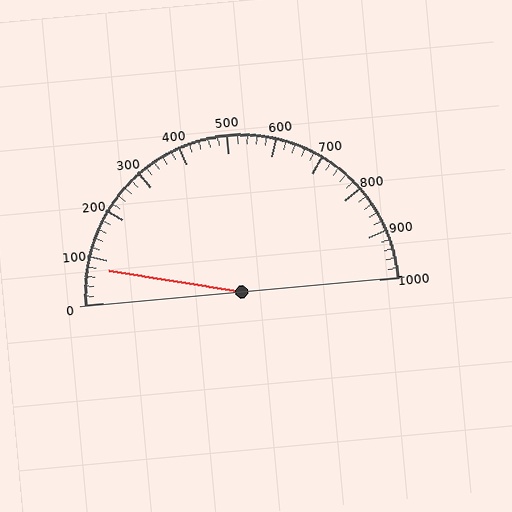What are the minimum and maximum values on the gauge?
The gauge ranges from 0 to 1000.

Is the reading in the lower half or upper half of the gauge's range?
The reading is in the lower half of the range (0 to 1000).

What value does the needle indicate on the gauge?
The needle indicates approximately 80.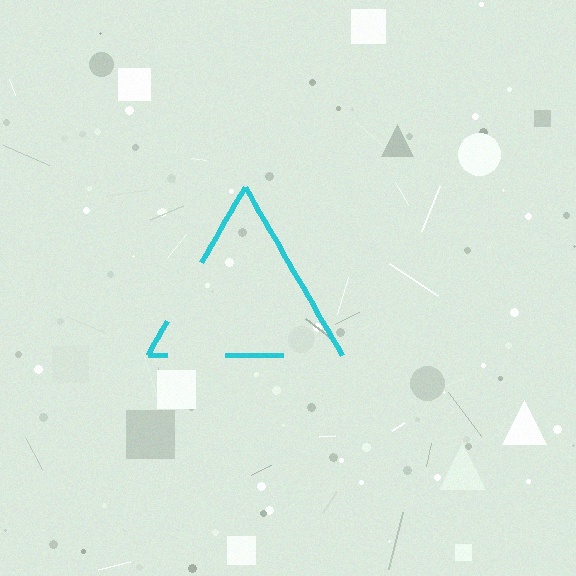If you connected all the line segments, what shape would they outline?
They would outline a triangle.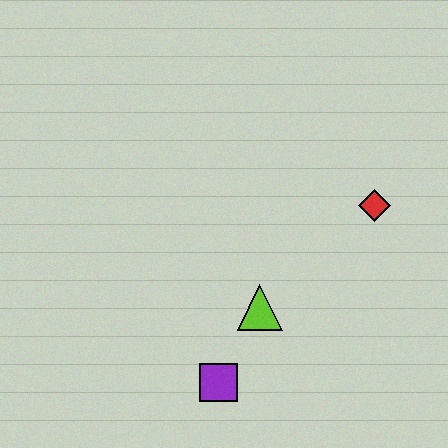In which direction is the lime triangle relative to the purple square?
The lime triangle is above the purple square.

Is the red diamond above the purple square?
Yes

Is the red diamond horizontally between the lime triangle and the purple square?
No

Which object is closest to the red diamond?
The lime triangle is closest to the red diamond.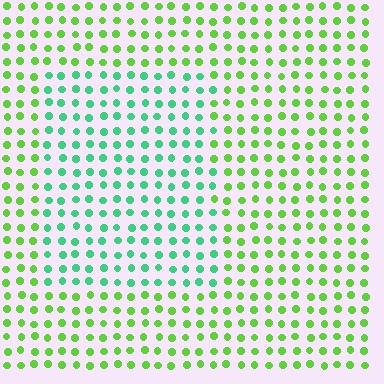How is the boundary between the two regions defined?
The boundary is defined purely by a slight shift in hue (about 43 degrees). Spacing, size, and orientation are identical on both sides.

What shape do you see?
I see a rectangle.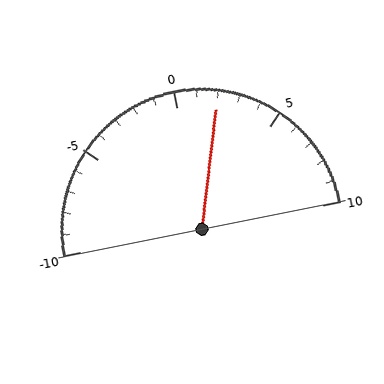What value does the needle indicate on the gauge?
The needle indicates approximately 2.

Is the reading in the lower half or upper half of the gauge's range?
The reading is in the upper half of the range (-10 to 10).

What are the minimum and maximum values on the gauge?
The gauge ranges from -10 to 10.